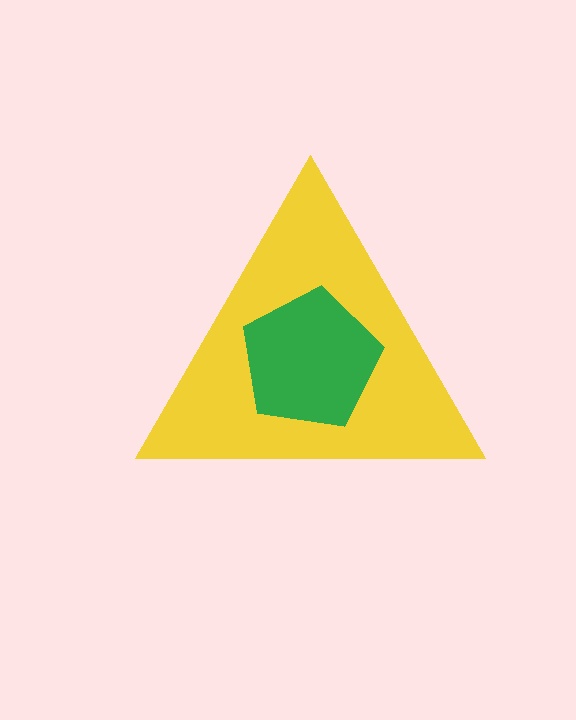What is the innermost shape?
The green pentagon.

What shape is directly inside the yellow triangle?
The green pentagon.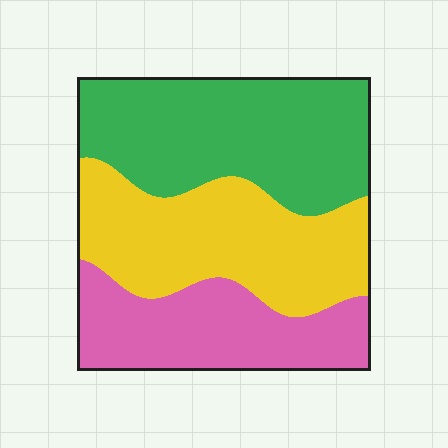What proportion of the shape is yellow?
Yellow covers around 35% of the shape.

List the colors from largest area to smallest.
From largest to smallest: green, yellow, pink.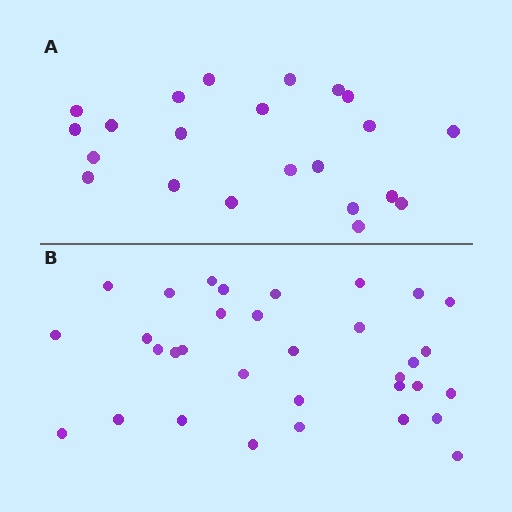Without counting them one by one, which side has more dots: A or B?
Region B (the bottom region) has more dots.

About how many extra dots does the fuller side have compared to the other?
Region B has roughly 12 or so more dots than region A.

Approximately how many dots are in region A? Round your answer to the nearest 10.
About 20 dots. (The exact count is 22, which rounds to 20.)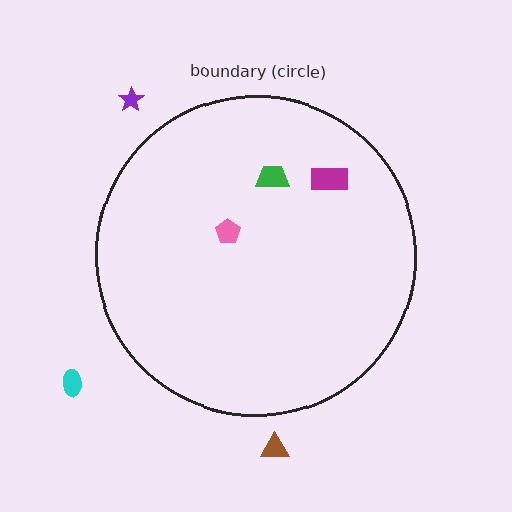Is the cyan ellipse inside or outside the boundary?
Outside.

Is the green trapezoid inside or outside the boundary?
Inside.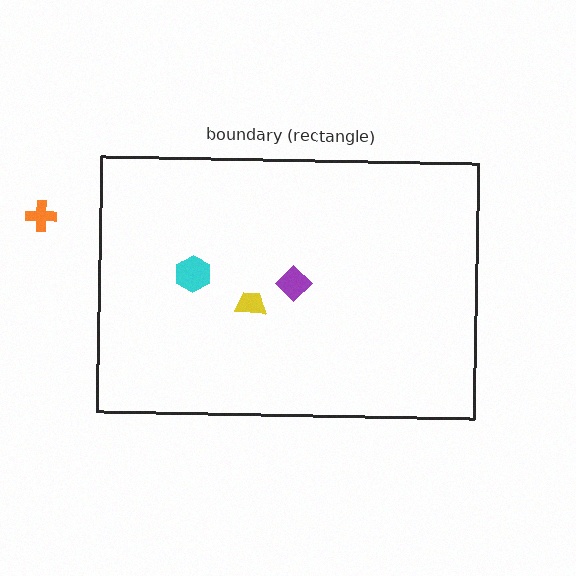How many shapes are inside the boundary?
3 inside, 1 outside.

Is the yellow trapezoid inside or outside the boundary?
Inside.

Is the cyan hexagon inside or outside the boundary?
Inside.